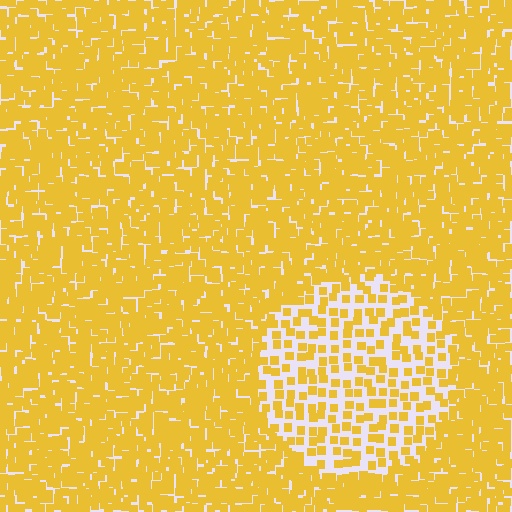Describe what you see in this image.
The image contains small yellow elements arranged at two different densities. A circle-shaped region is visible where the elements are less densely packed than the surrounding area.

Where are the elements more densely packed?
The elements are more densely packed outside the circle boundary.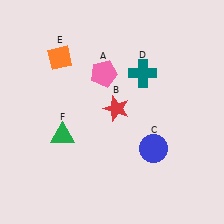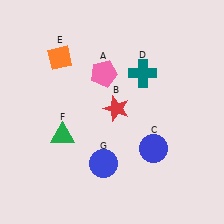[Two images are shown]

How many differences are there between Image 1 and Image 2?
There is 1 difference between the two images.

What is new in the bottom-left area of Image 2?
A blue circle (G) was added in the bottom-left area of Image 2.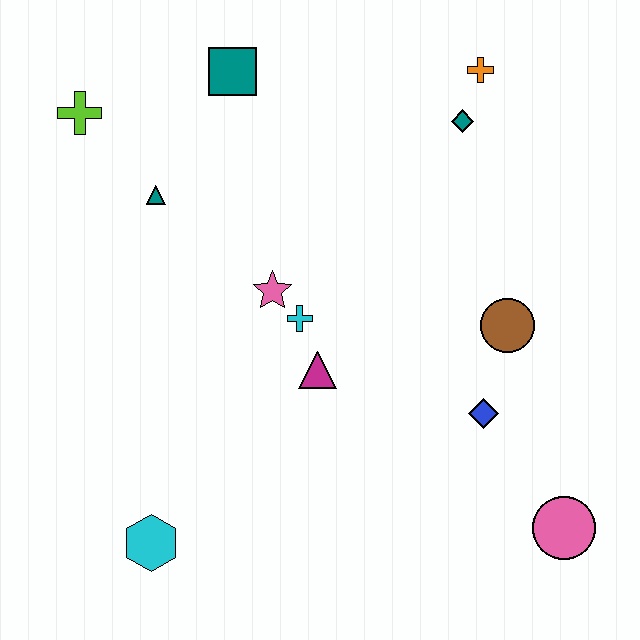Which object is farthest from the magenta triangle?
The lime cross is farthest from the magenta triangle.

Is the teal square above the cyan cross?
Yes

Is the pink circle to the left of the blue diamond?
No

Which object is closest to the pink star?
The cyan cross is closest to the pink star.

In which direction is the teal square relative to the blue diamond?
The teal square is above the blue diamond.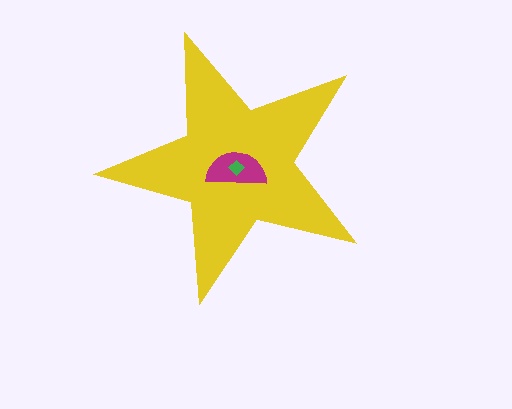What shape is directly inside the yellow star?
The magenta semicircle.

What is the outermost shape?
The yellow star.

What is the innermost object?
The green diamond.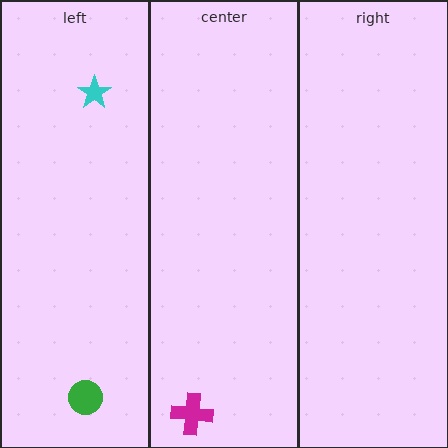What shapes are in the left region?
The green circle, the cyan star.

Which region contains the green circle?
The left region.